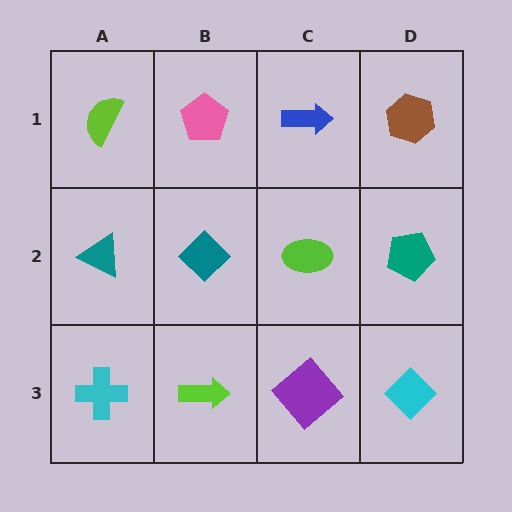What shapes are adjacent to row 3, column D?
A teal pentagon (row 2, column D), a purple diamond (row 3, column C).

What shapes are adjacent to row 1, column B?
A teal diamond (row 2, column B), a lime semicircle (row 1, column A), a blue arrow (row 1, column C).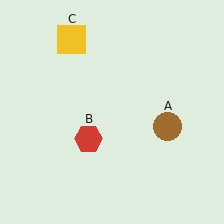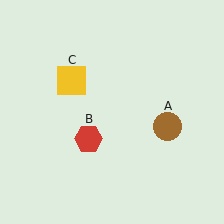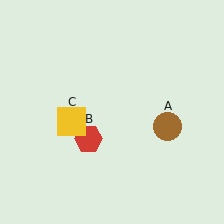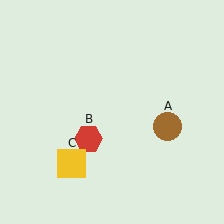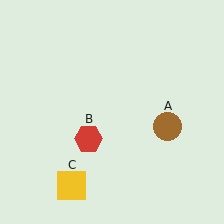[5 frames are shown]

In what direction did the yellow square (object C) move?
The yellow square (object C) moved down.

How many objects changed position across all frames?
1 object changed position: yellow square (object C).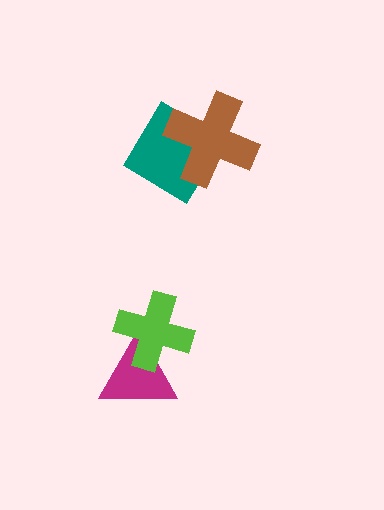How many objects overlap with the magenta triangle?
1 object overlaps with the magenta triangle.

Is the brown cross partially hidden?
No, no other shape covers it.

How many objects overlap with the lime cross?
1 object overlaps with the lime cross.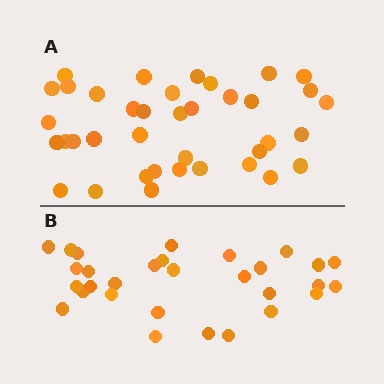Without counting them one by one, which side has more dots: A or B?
Region A (the top region) has more dots.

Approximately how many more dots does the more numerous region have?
Region A has roughly 8 or so more dots than region B.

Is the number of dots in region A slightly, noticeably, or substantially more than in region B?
Region A has noticeably more, but not dramatically so. The ratio is roughly 1.3 to 1.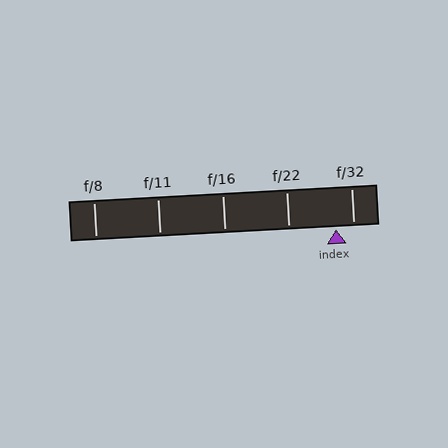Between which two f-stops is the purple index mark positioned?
The index mark is between f/22 and f/32.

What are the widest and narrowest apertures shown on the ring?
The widest aperture shown is f/8 and the narrowest is f/32.